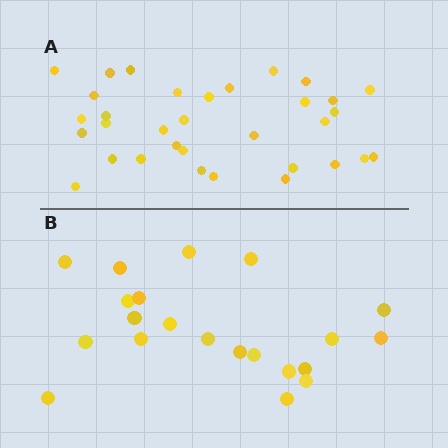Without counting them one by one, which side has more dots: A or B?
Region A (the top region) has more dots.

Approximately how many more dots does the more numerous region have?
Region A has roughly 12 or so more dots than region B.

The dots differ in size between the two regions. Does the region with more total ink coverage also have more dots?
No. Region B has more total ink coverage because its dots are larger, but region A actually contains more individual dots. Total area can be misleading — the number of items is what matters here.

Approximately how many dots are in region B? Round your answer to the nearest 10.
About 20 dots. (The exact count is 21, which rounds to 20.)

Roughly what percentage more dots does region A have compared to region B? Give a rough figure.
About 55% more.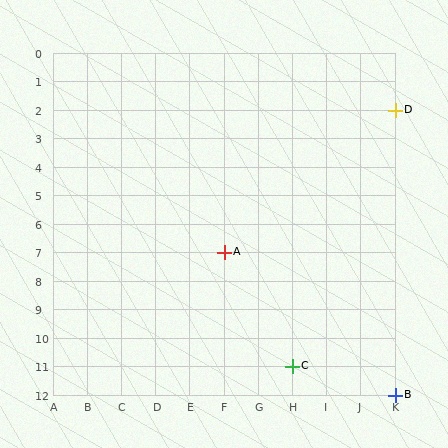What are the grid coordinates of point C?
Point C is at grid coordinates (H, 11).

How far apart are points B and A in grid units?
Points B and A are 5 columns and 5 rows apart (about 7.1 grid units diagonally).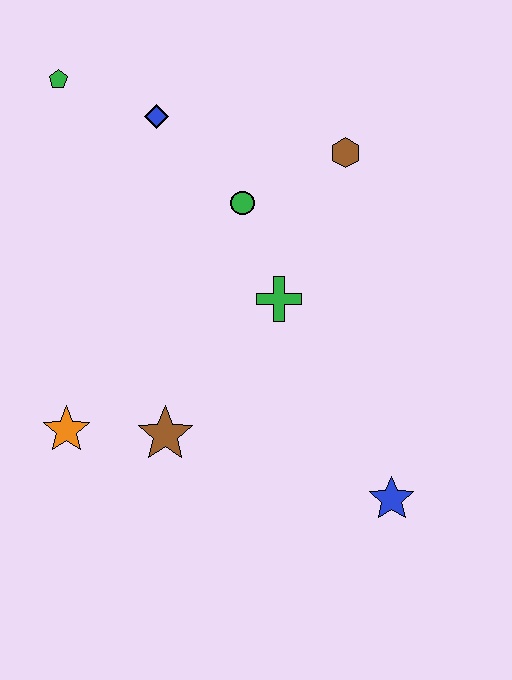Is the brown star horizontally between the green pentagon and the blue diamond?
No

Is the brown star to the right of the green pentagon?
Yes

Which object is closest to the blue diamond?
The green pentagon is closest to the blue diamond.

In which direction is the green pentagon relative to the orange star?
The green pentagon is above the orange star.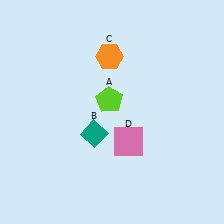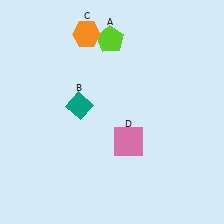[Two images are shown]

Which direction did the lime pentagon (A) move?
The lime pentagon (A) moved up.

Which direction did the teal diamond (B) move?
The teal diamond (B) moved up.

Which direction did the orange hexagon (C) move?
The orange hexagon (C) moved left.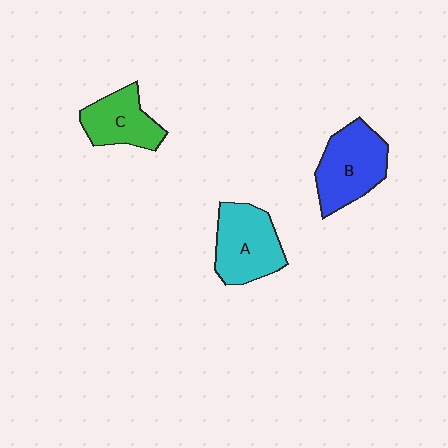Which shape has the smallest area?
Shape C (green).